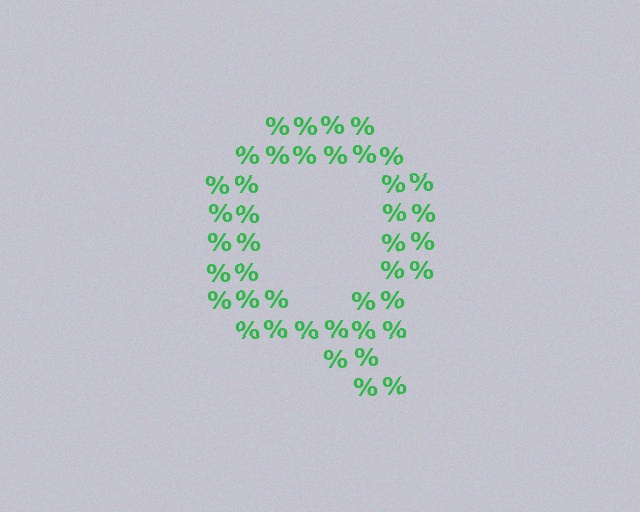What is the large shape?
The large shape is the letter Q.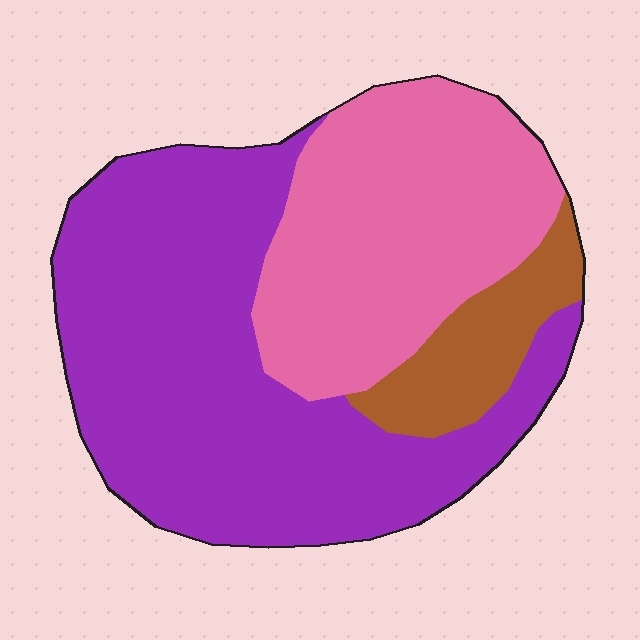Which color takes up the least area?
Brown, at roughly 10%.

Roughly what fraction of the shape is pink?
Pink covers around 35% of the shape.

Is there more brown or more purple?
Purple.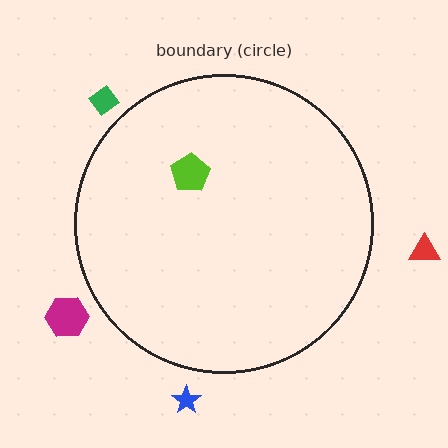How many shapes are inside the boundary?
1 inside, 4 outside.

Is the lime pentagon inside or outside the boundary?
Inside.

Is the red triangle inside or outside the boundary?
Outside.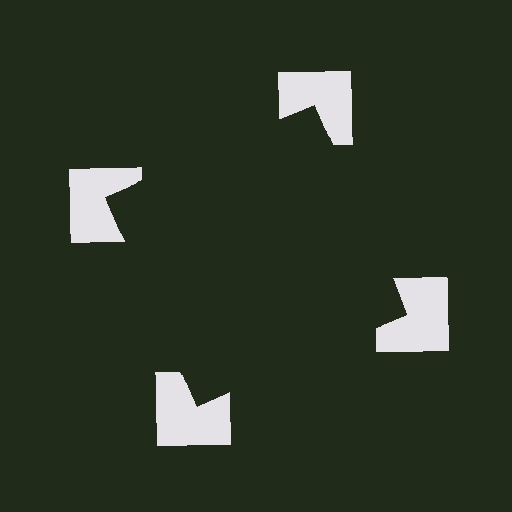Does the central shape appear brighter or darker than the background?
It typically appears slightly darker than the background, even though no actual brightness change is drawn.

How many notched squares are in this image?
There are 4 — one at each vertex of the illusory square.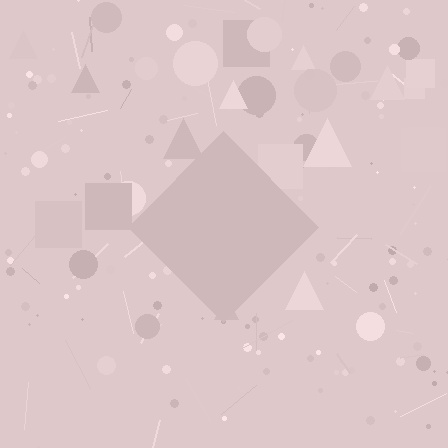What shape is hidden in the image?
A diamond is hidden in the image.